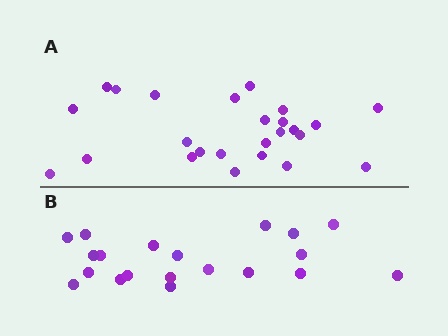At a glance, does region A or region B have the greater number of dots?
Region A (the top region) has more dots.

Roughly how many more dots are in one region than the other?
Region A has about 5 more dots than region B.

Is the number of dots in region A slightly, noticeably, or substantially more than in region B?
Region A has noticeably more, but not dramatically so. The ratio is roughly 1.2 to 1.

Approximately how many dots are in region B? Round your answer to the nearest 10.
About 20 dots.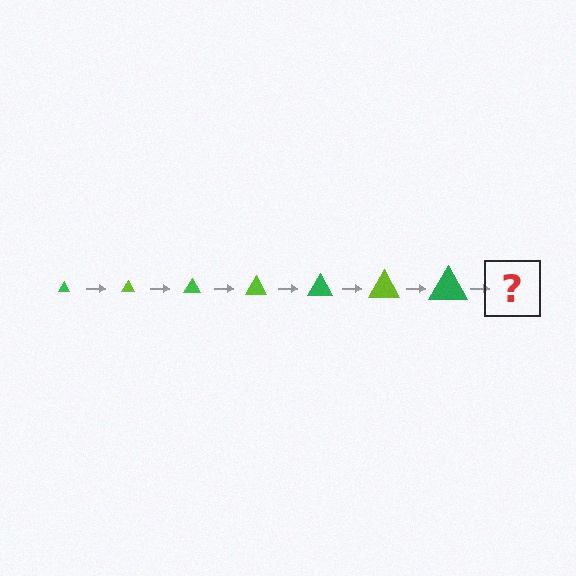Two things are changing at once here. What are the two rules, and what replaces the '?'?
The two rules are that the triangle grows larger each step and the color cycles through green and lime. The '?' should be a lime triangle, larger than the previous one.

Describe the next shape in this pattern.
It should be a lime triangle, larger than the previous one.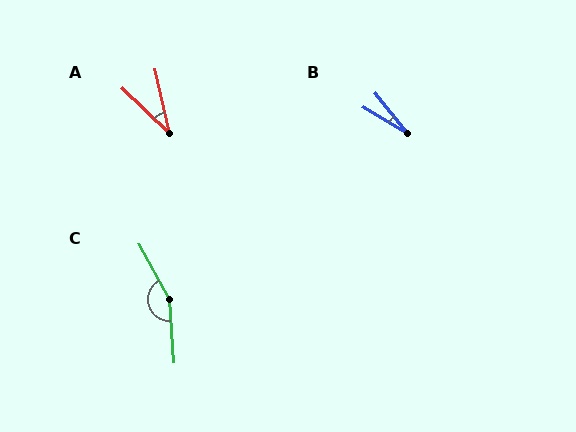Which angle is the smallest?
B, at approximately 21 degrees.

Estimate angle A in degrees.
Approximately 34 degrees.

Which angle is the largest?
C, at approximately 155 degrees.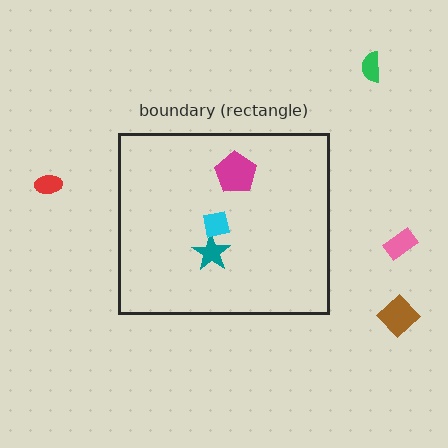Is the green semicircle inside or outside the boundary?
Outside.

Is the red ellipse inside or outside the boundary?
Outside.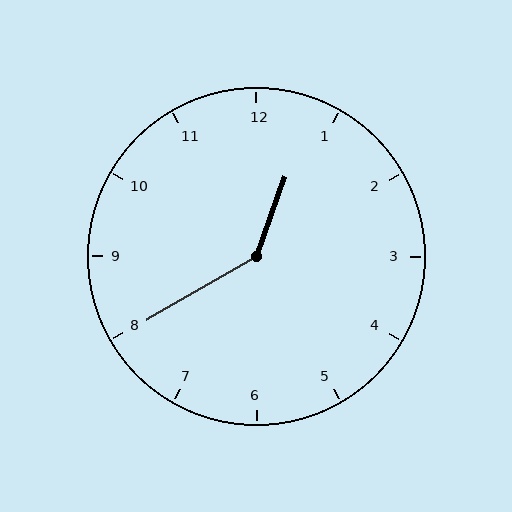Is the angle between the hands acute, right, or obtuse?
It is obtuse.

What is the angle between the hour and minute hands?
Approximately 140 degrees.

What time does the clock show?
12:40.